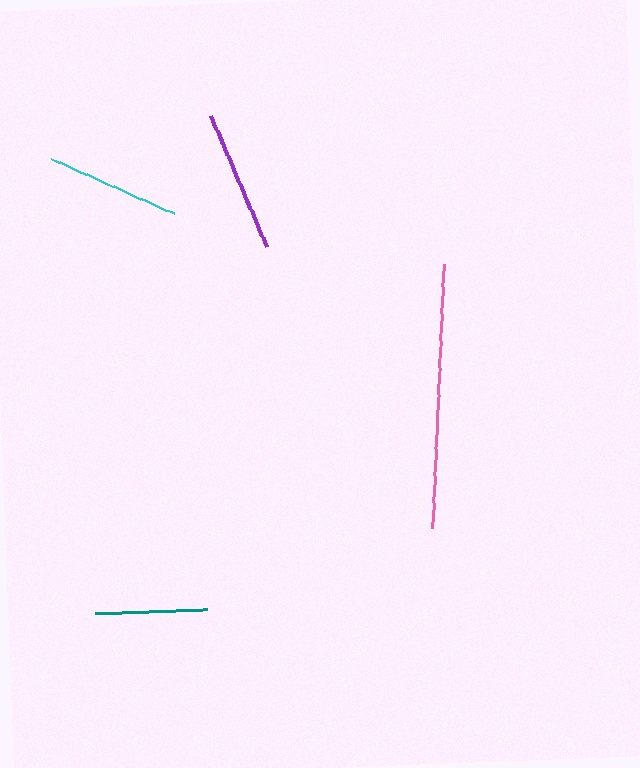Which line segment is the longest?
The pink line is the longest at approximately 265 pixels.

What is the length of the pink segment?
The pink segment is approximately 265 pixels long.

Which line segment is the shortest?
The teal line is the shortest at approximately 112 pixels.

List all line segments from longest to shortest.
From longest to shortest: pink, purple, cyan, teal.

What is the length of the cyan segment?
The cyan segment is approximately 134 pixels long.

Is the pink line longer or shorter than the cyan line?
The pink line is longer than the cyan line.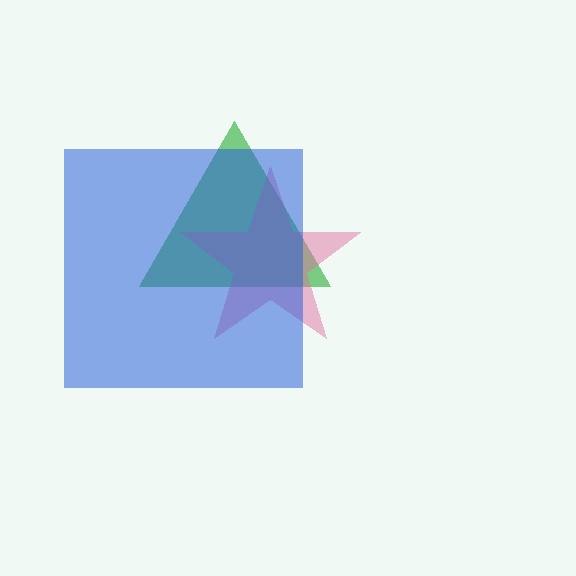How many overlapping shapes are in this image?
There are 3 overlapping shapes in the image.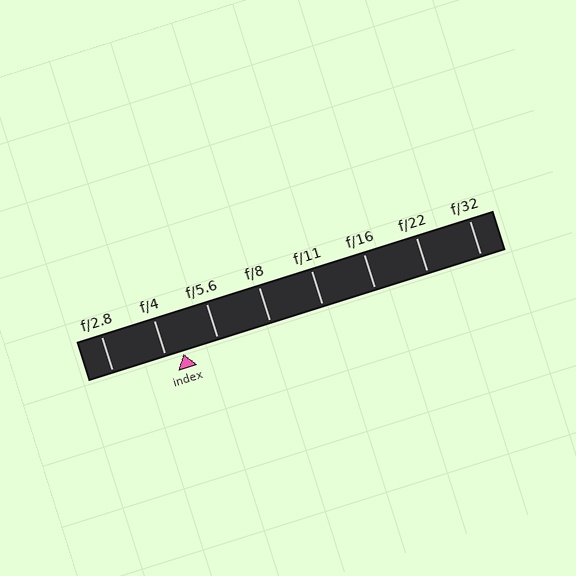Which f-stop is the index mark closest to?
The index mark is closest to f/4.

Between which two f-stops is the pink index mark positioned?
The index mark is between f/4 and f/5.6.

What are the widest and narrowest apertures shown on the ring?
The widest aperture shown is f/2.8 and the narrowest is f/32.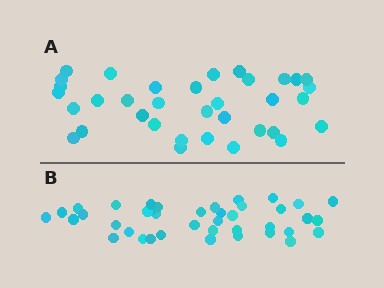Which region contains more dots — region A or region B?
Region B (the bottom region) has more dots.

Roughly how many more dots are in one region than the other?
Region B has about 5 more dots than region A.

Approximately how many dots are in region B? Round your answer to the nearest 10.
About 40 dots.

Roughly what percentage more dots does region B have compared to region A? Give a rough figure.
About 15% more.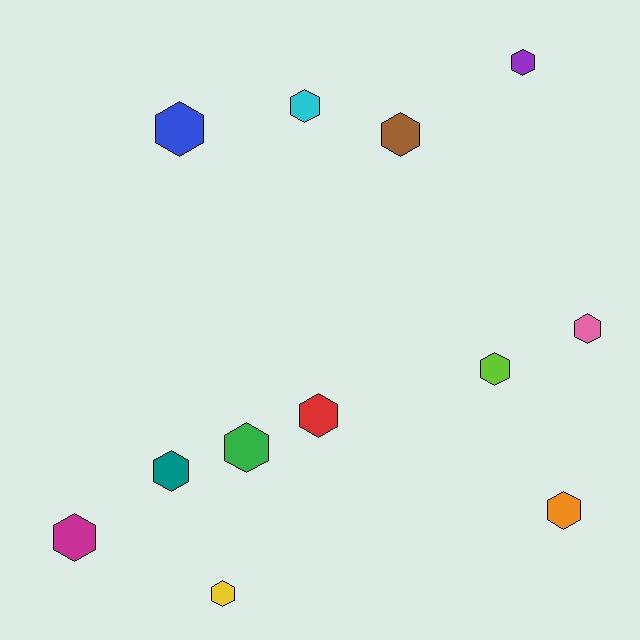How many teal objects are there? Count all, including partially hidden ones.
There is 1 teal object.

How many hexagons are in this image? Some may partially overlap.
There are 12 hexagons.